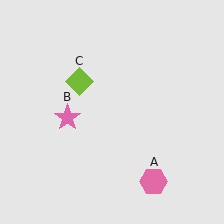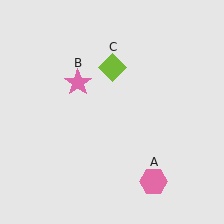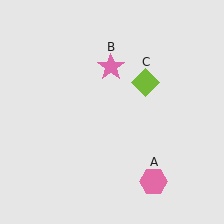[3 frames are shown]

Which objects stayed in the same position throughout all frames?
Pink hexagon (object A) remained stationary.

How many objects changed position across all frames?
2 objects changed position: pink star (object B), lime diamond (object C).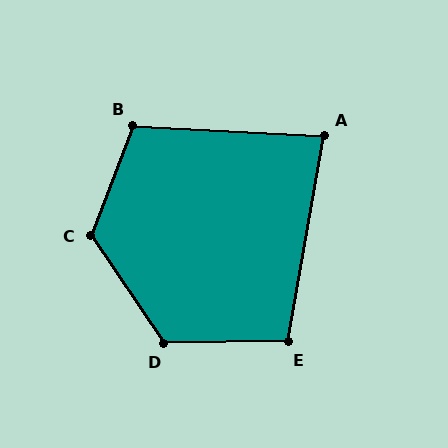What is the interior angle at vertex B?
Approximately 108 degrees (obtuse).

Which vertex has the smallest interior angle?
A, at approximately 83 degrees.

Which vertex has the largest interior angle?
C, at approximately 125 degrees.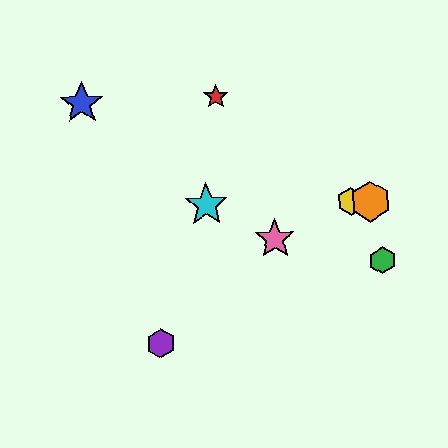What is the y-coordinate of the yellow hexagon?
The yellow hexagon is at y≈202.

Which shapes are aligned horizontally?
The yellow hexagon, the orange hexagon, the cyan star are aligned horizontally.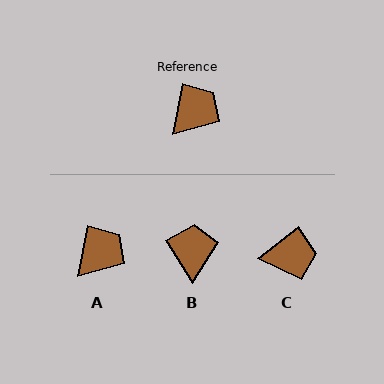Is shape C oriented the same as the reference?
No, it is off by about 41 degrees.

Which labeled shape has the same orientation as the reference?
A.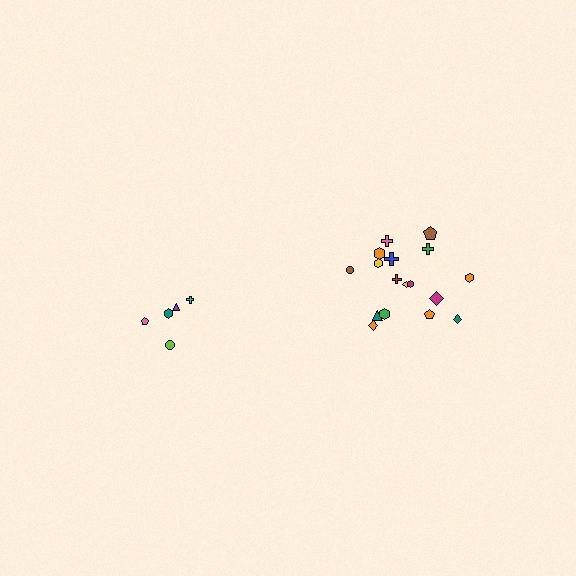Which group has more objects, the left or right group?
The right group.